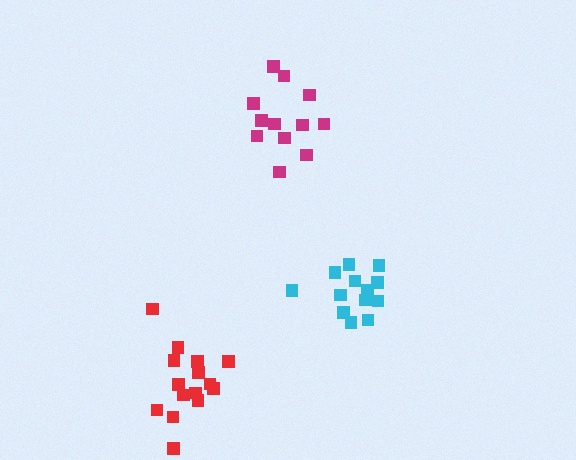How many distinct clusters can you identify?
There are 3 distinct clusters.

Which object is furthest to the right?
The cyan cluster is rightmost.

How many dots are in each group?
Group 1: 15 dots, Group 2: 12 dots, Group 3: 14 dots (41 total).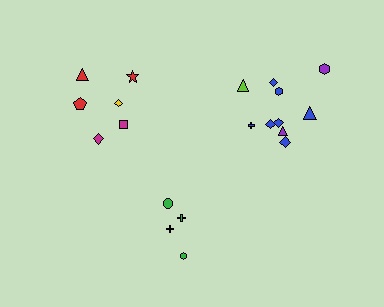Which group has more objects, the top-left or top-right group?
The top-right group.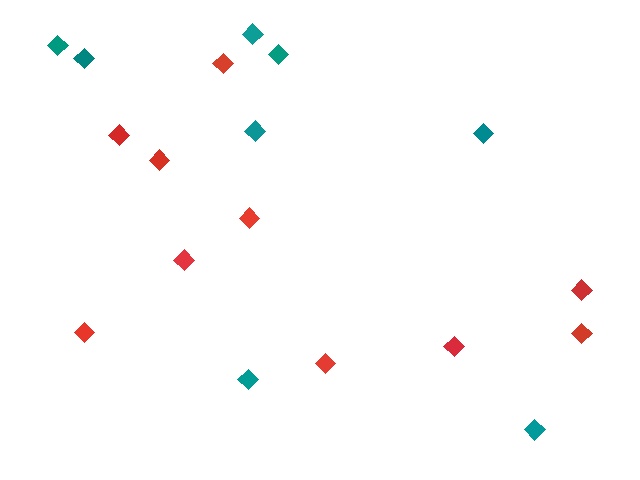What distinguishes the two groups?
There are 2 groups: one group of red diamonds (10) and one group of teal diamonds (8).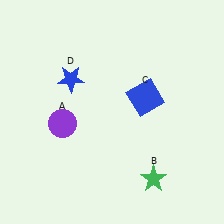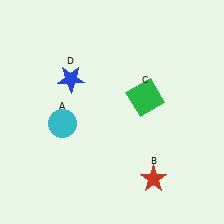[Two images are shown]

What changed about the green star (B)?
In Image 1, B is green. In Image 2, it changed to red.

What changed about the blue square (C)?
In Image 1, C is blue. In Image 2, it changed to green.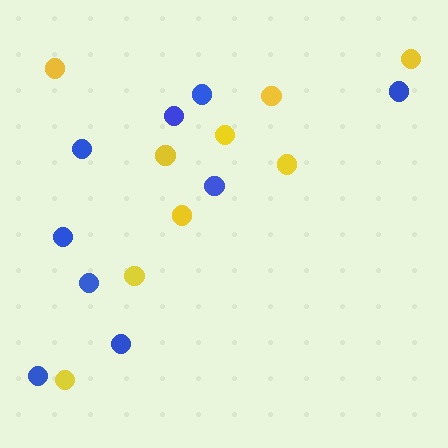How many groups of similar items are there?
There are 2 groups: one group of yellow circles (9) and one group of blue circles (9).